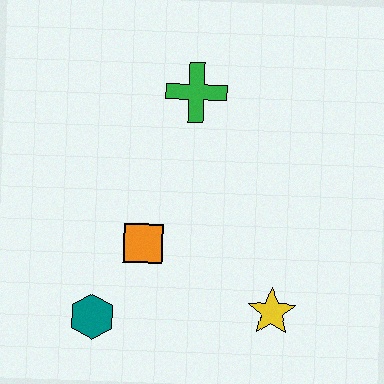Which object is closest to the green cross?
The orange square is closest to the green cross.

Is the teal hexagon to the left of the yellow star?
Yes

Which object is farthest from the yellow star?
The green cross is farthest from the yellow star.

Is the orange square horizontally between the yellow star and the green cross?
No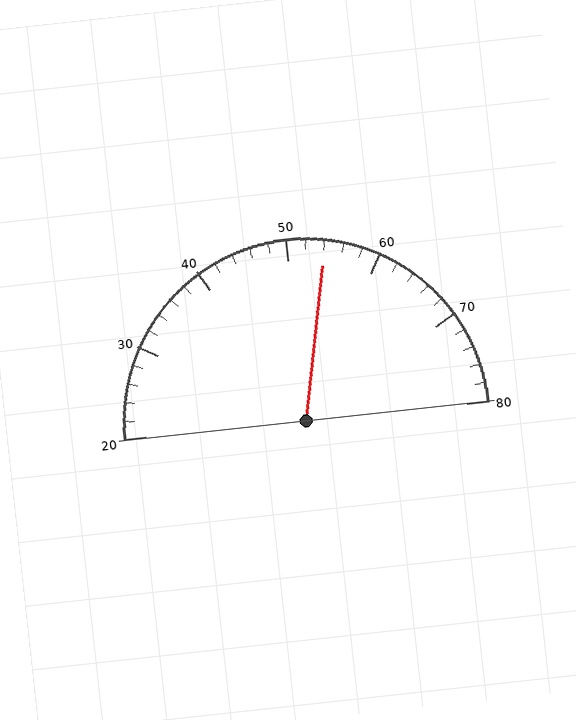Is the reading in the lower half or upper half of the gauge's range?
The reading is in the upper half of the range (20 to 80).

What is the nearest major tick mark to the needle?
The nearest major tick mark is 50.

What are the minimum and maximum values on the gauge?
The gauge ranges from 20 to 80.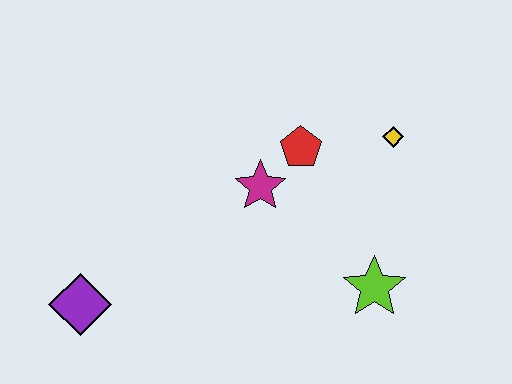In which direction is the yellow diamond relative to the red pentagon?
The yellow diamond is to the right of the red pentagon.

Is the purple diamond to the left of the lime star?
Yes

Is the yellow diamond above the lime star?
Yes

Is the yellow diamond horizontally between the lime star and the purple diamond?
No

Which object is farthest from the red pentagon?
The purple diamond is farthest from the red pentagon.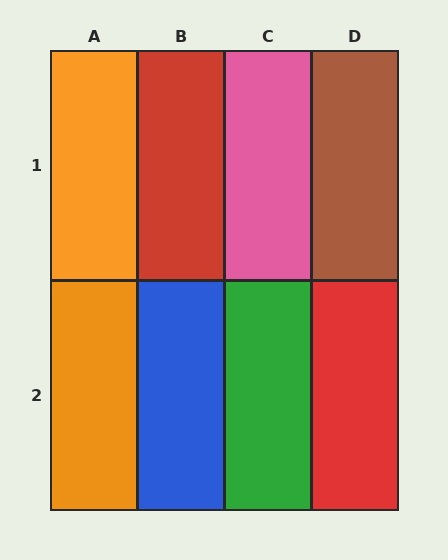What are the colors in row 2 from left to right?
Orange, blue, green, red.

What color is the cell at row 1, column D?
Brown.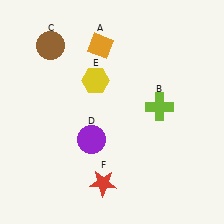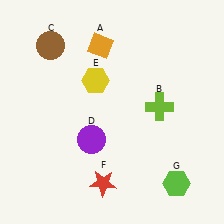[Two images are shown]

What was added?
A lime hexagon (G) was added in Image 2.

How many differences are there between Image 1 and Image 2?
There is 1 difference between the two images.